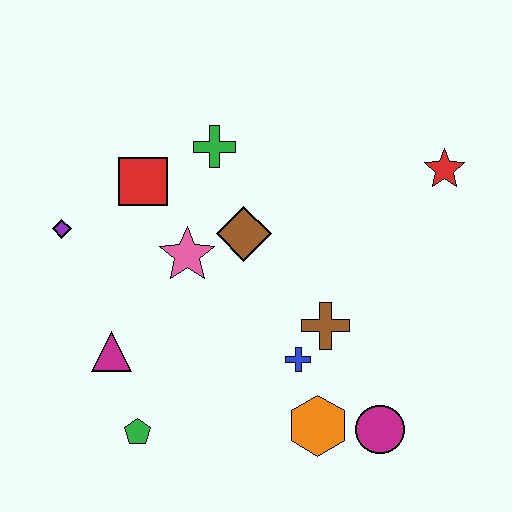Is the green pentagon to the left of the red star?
Yes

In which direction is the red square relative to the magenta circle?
The red square is above the magenta circle.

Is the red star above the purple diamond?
Yes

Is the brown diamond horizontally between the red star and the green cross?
Yes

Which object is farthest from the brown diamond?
The magenta circle is farthest from the brown diamond.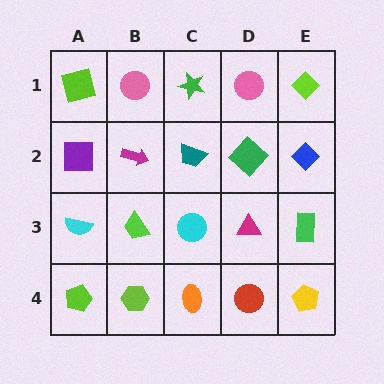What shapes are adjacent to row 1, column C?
A teal trapezoid (row 2, column C), a pink circle (row 1, column B), a pink circle (row 1, column D).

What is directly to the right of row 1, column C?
A pink circle.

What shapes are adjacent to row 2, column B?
A pink circle (row 1, column B), a lime trapezoid (row 3, column B), a purple square (row 2, column A), a teal trapezoid (row 2, column C).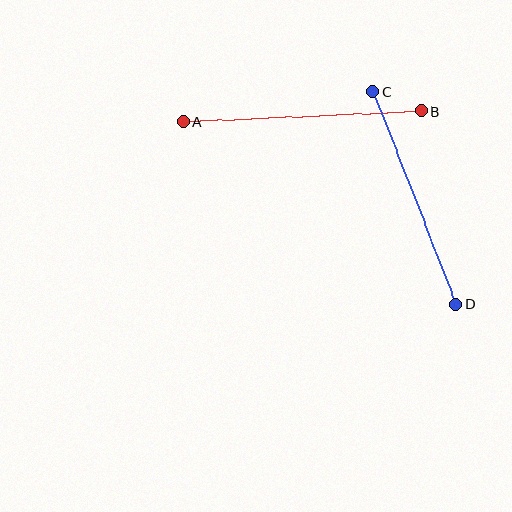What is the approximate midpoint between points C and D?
The midpoint is at approximately (415, 198) pixels.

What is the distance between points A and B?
The distance is approximately 238 pixels.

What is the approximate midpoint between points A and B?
The midpoint is at approximately (302, 116) pixels.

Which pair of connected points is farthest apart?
Points A and B are farthest apart.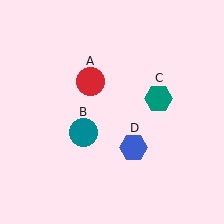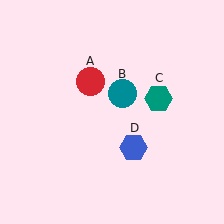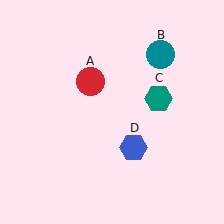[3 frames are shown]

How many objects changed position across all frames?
1 object changed position: teal circle (object B).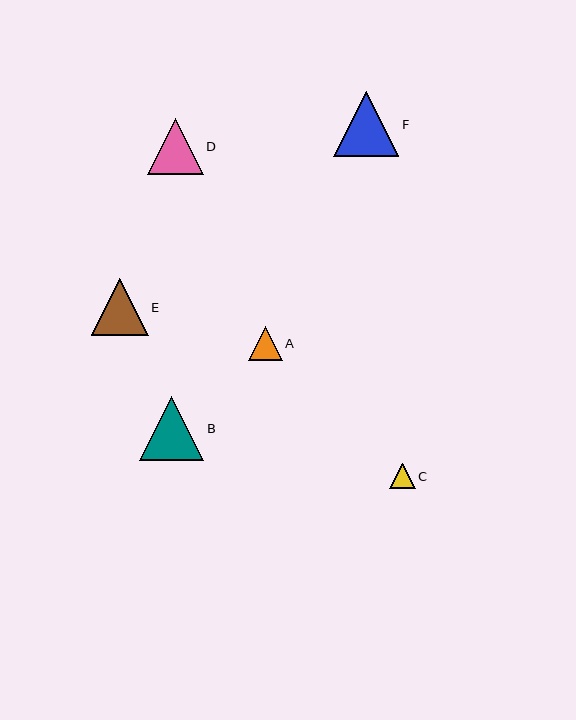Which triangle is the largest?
Triangle F is the largest with a size of approximately 65 pixels.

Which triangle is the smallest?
Triangle C is the smallest with a size of approximately 26 pixels.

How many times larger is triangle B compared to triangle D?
Triangle B is approximately 1.1 times the size of triangle D.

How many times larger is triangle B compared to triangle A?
Triangle B is approximately 1.9 times the size of triangle A.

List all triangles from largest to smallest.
From largest to smallest: F, B, E, D, A, C.